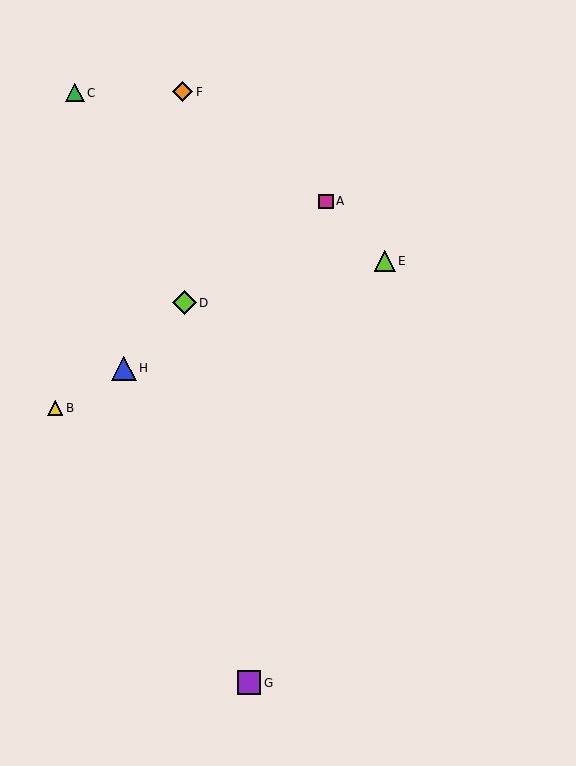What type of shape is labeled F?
Shape F is an orange diamond.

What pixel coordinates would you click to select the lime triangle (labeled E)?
Click at (385, 261) to select the lime triangle E.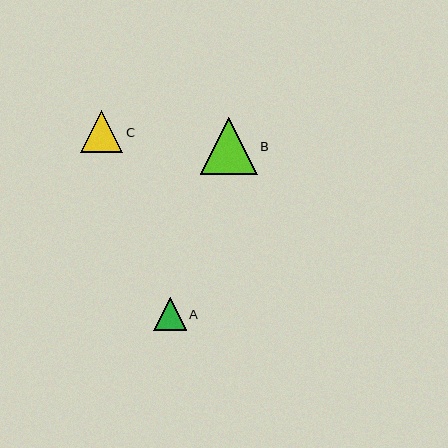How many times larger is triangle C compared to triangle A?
Triangle C is approximately 1.3 times the size of triangle A.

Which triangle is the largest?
Triangle B is the largest with a size of approximately 57 pixels.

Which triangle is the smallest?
Triangle A is the smallest with a size of approximately 33 pixels.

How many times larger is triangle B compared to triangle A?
Triangle B is approximately 1.8 times the size of triangle A.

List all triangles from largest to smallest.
From largest to smallest: B, C, A.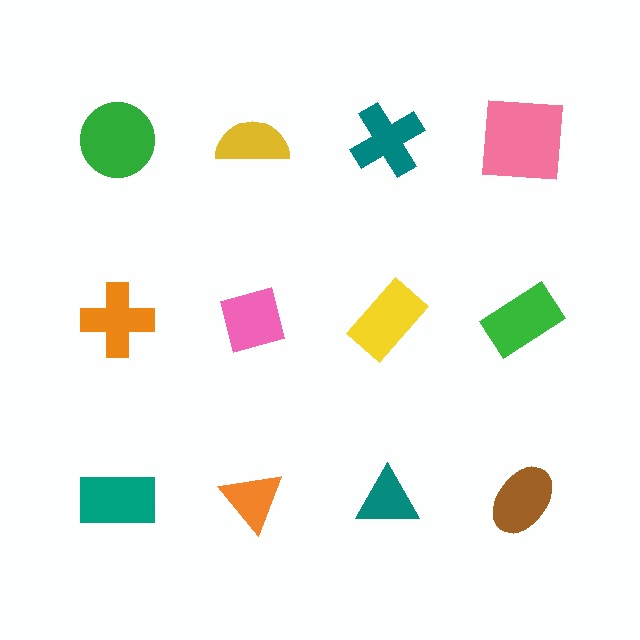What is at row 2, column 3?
A yellow rectangle.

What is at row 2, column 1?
An orange cross.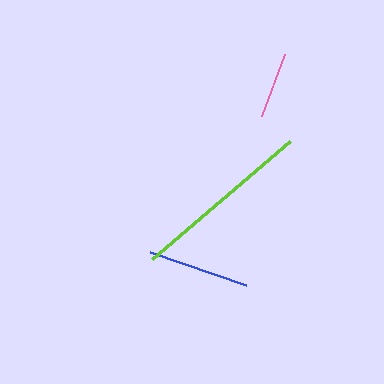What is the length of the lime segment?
The lime segment is approximately 182 pixels long.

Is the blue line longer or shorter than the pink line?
The blue line is longer than the pink line.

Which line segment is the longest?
The lime line is the longest at approximately 182 pixels.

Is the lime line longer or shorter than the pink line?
The lime line is longer than the pink line.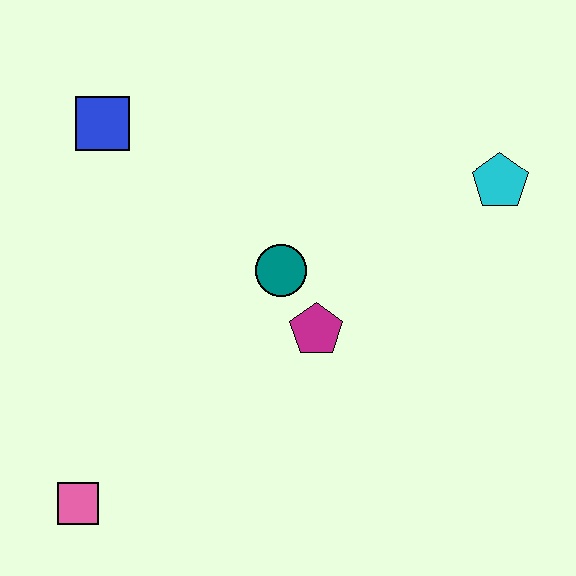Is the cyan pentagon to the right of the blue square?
Yes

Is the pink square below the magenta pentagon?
Yes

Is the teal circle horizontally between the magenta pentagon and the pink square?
Yes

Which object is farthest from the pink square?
The cyan pentagon is farthest from the pink square.